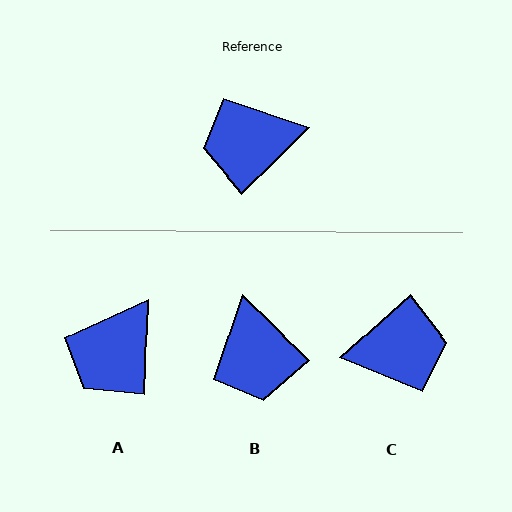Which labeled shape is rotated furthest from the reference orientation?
C, about 177 degrees away.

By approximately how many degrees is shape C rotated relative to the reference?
Approximately 177 degrees counter-clockwise.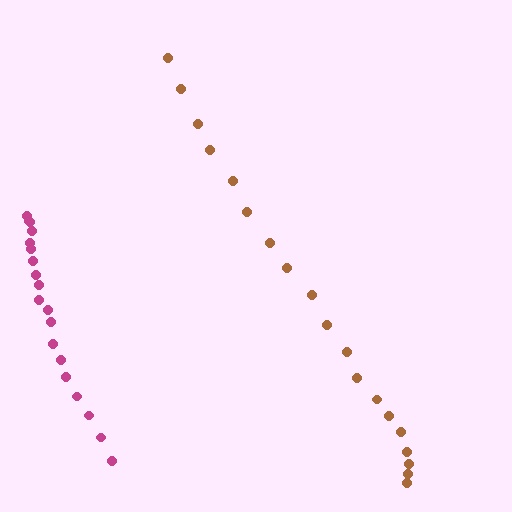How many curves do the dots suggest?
There are 2 distinct paths.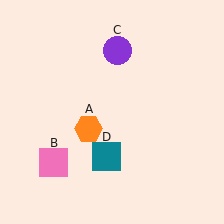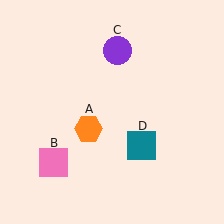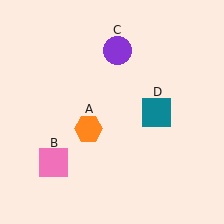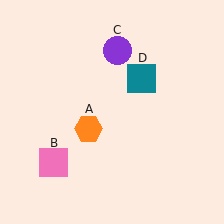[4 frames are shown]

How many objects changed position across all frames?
1 object changed position: teal square (object D).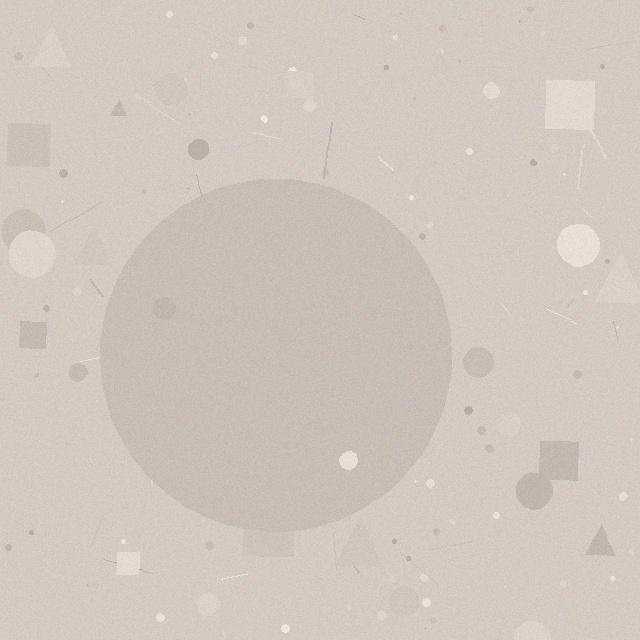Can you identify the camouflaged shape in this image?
The camouflaged shape is a circle.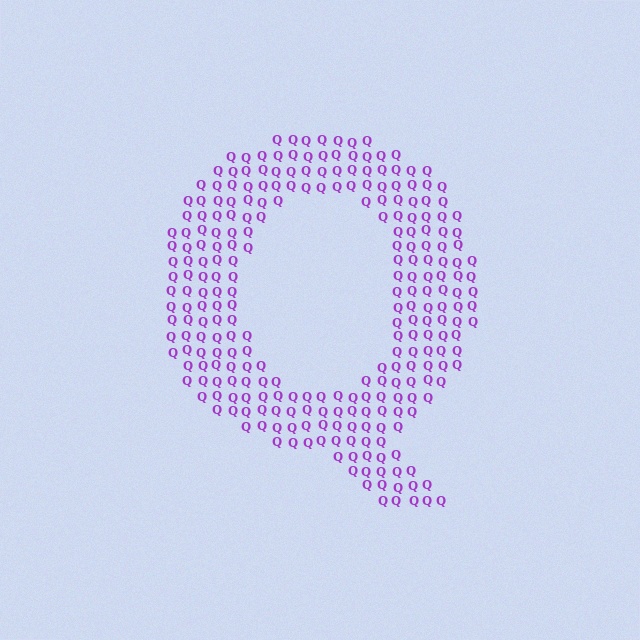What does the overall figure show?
The overall figure shows the letter Q.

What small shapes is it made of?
It is made of small letter Q's.